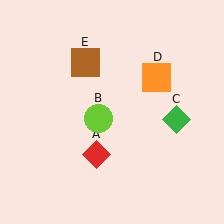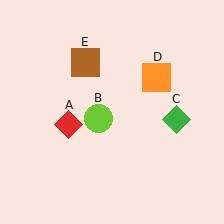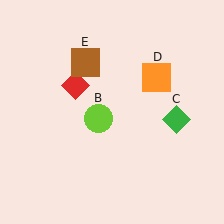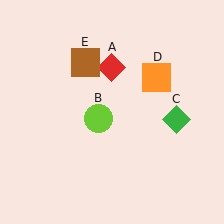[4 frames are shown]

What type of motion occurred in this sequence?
The red diamond (object A) rotated clockwise around the center of the scene.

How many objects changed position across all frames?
1 object changed position: red diamond (object A).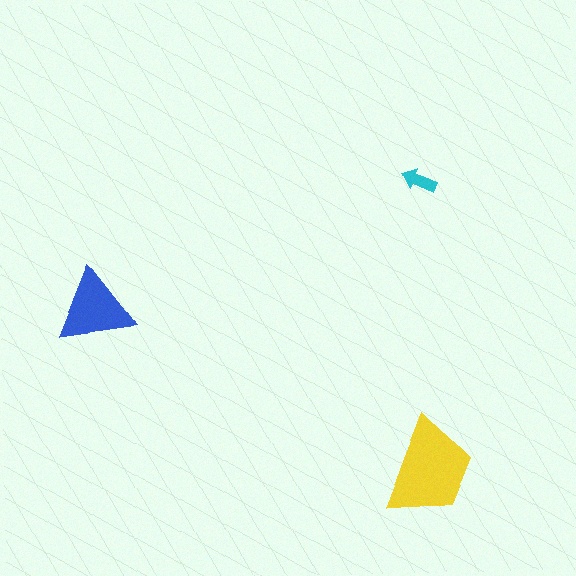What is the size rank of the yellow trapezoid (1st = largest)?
1st.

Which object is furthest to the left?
The blue triangle is leftmost.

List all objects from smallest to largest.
The cyan arrow, the blue triangle, the yellow trapezoid.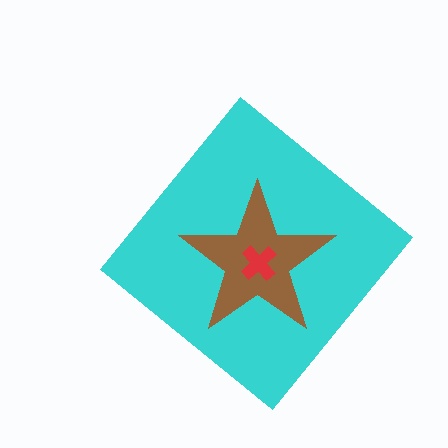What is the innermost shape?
The red cross.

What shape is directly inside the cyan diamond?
The brown star.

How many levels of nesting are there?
3.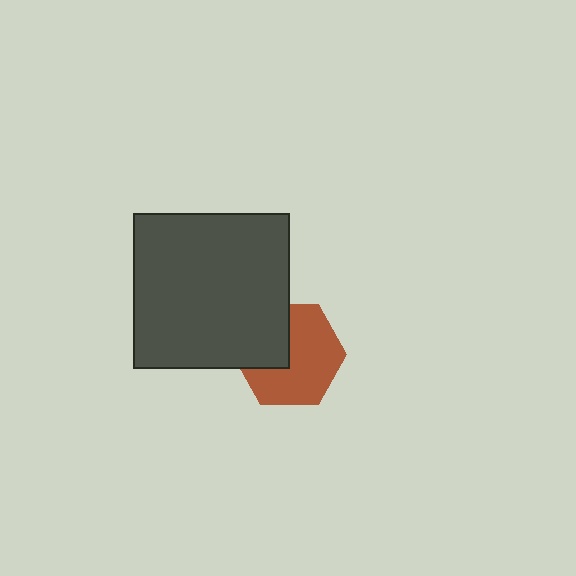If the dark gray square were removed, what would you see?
You would see the complete brown hexagon.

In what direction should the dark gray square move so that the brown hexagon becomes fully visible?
The dark gray square should move toward the upper-left. That is the shortest direction to clear the overlap and leave the brown hexagon fully visible.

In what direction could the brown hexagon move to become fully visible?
The brown hexagon could move toward the lower-right. That would shift it out from behind the dark gray square entirely.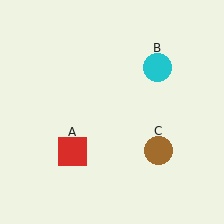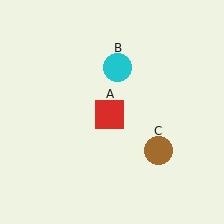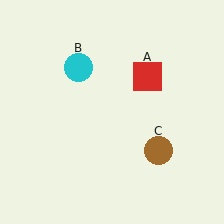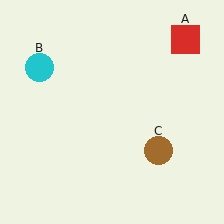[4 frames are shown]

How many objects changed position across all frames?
2 objects changed position: red square (object A), cyan circle (object B).